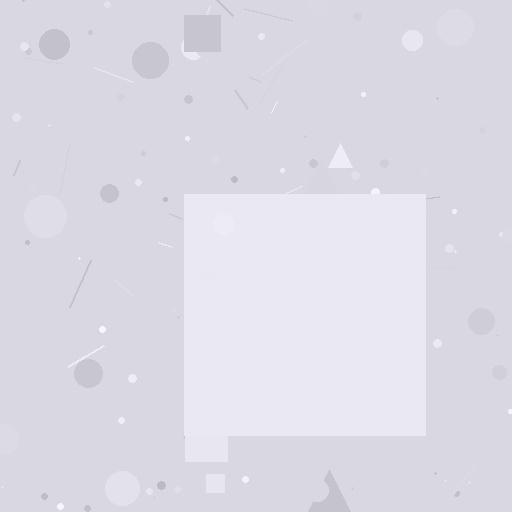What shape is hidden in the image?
A square is hidden in the image.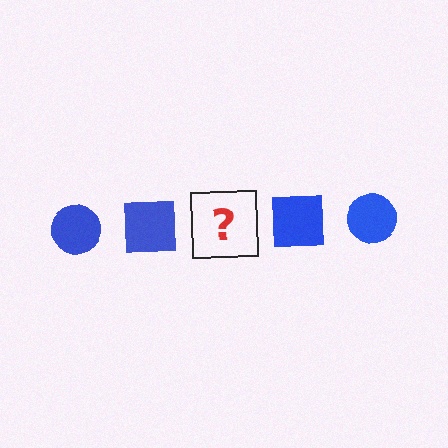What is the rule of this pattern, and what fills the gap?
The rule is that the pattern cycles through circle, square shapes in blue. The gap should be filled with a blue circle.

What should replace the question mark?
The question mark should be replaced with a blue circle.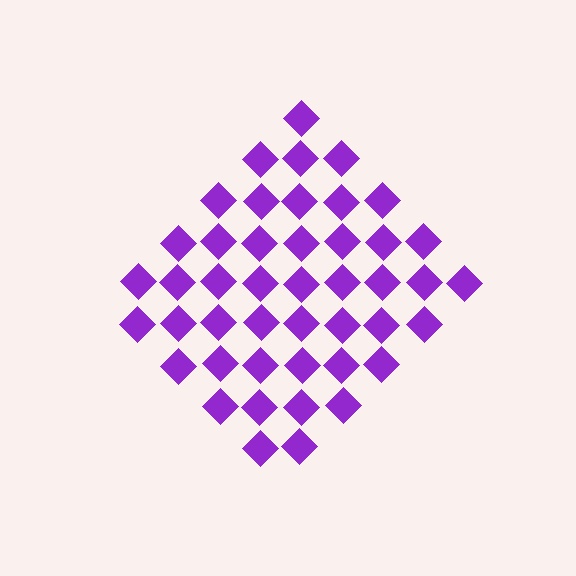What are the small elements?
The small elements are diamonds.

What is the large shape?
The large shape is a diamond.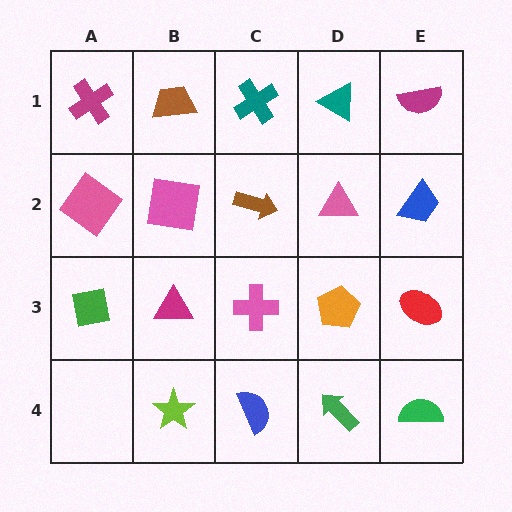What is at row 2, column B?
A pink square.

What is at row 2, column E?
A blue trapezoid.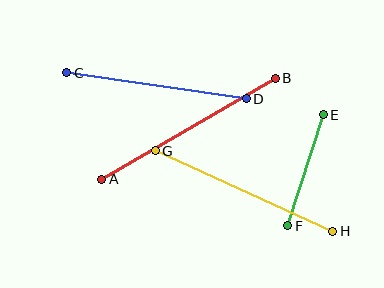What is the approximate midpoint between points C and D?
The midpoint is at approximately (156, 86) pixels.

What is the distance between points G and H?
The distance is approximately 195 pixels.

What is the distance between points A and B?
The distance is approximately 201 pixels.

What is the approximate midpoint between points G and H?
The midpoint is at approximately (244, 191) pixels.